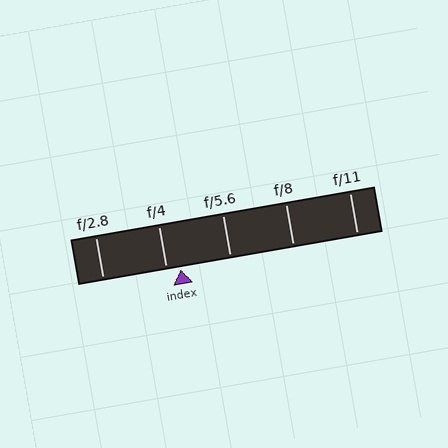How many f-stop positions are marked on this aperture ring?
There are 5 f-stop positions marked.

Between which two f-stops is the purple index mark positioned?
The index mark is between f/4 and f/5.6.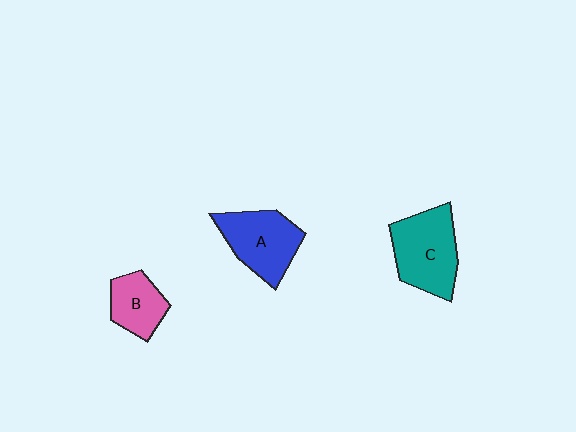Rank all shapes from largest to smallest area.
From largest to smallest: C (teal), A (blue), B (pink).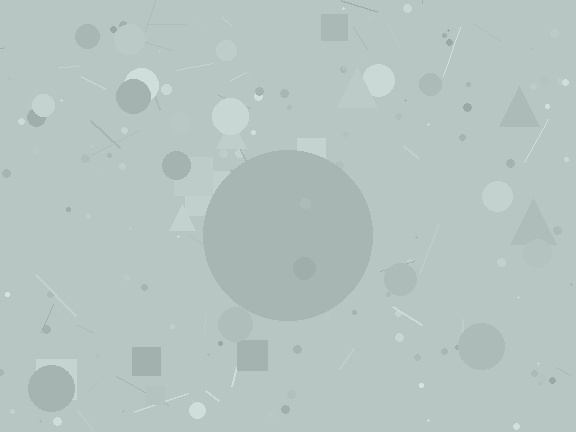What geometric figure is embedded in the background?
A circle is embedded in the background.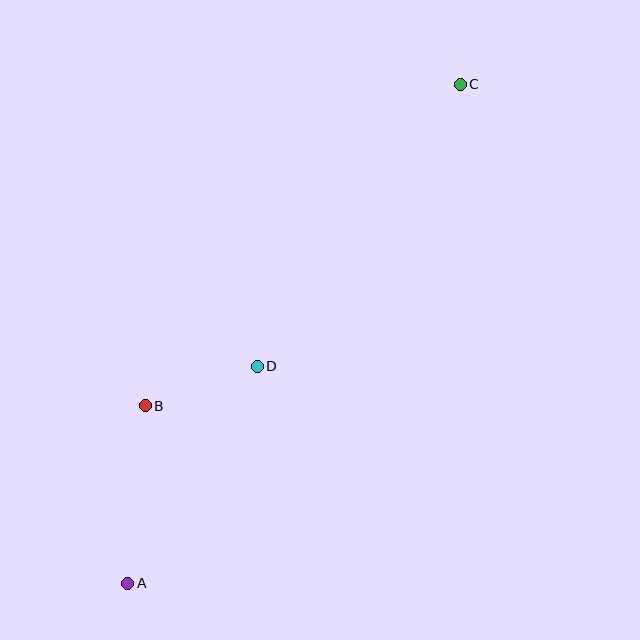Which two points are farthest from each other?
Points A and C are farthest from each other.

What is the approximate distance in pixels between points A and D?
The distance between A and D is approximately 253 pixels.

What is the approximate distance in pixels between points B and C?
The distance between B and C is approximately 450 pixels.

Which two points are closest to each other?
Points B and D are closest to each other.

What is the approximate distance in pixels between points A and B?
The distance between A and B is approximately 179 pixels.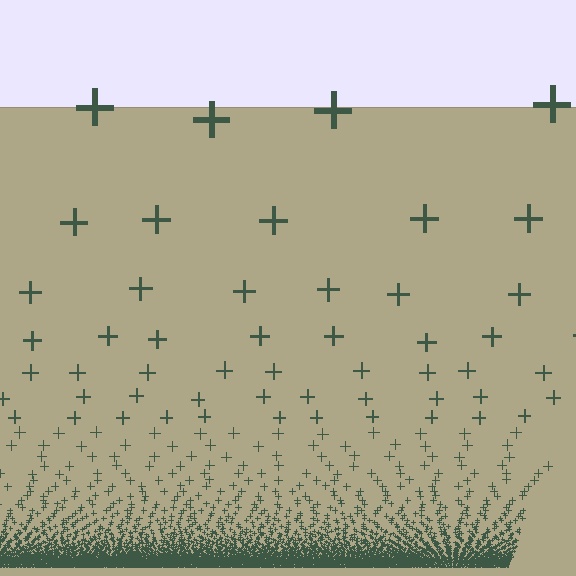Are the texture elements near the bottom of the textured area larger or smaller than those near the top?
Smaller. The gradient is inverted — elements near the bottom are smaller and denser.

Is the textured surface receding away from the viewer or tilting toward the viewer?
The surface appears to tilt toward the viewer. Texture elements get larger and sparser toward the top.